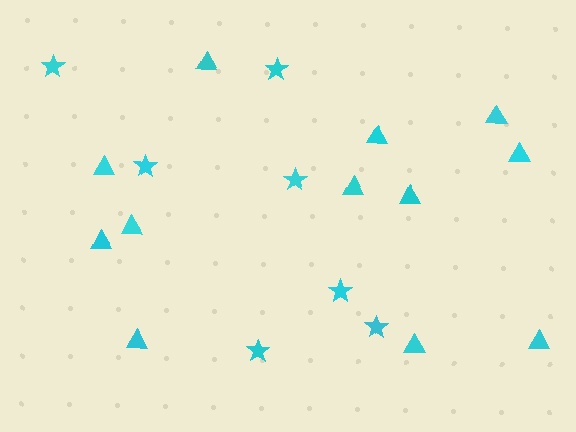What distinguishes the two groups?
There are 2 groups: one group of stars (7) and one group of triangles (12).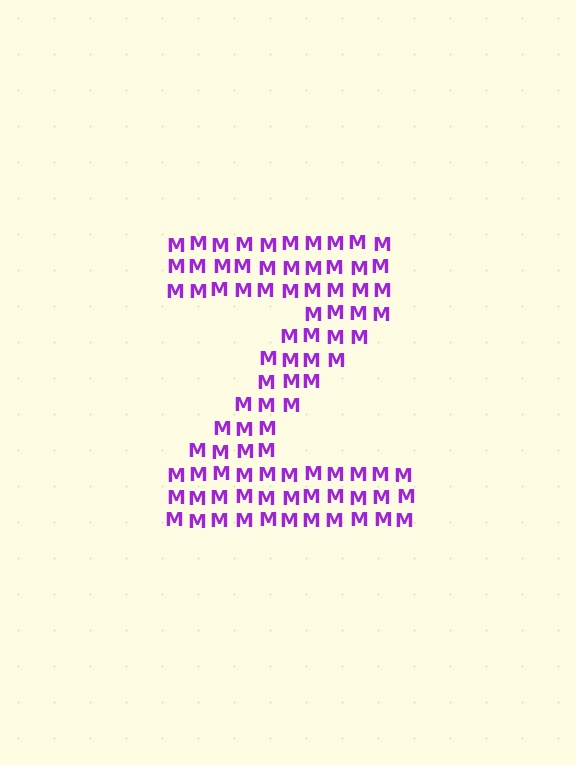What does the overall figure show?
The overall figure shows the letter Z.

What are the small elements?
The small elements are letter M's.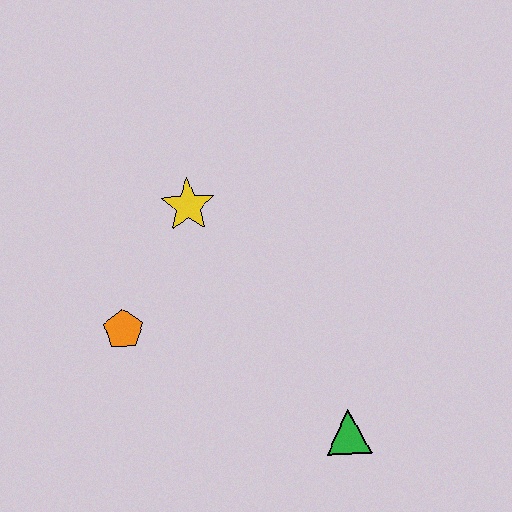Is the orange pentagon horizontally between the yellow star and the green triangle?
No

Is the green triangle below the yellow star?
Yes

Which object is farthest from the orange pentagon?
The green triangle is farthest from the orange pentagon.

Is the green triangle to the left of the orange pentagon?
No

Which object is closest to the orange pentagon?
The yellow star is closest to the orange pentagon.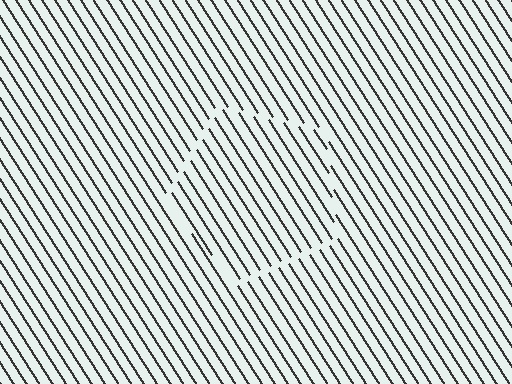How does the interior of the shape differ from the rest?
The interior of the shape contains the same grating, shifted by half a period — the contour is defined by the phase discontinuity where line-ends from the inner and outer gratings abut.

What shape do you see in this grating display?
An illusory pentagon. The interior of the shape contains the same grating, shifted by half a period — the contour is defined by the phase discontinuity where line-ends from the inner and outer gratings abut.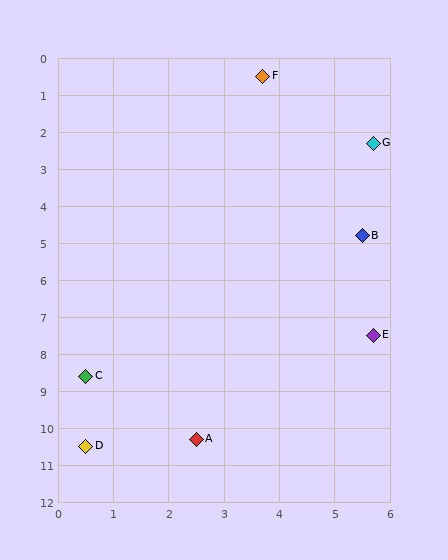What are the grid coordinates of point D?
Point D is at approximately (0.5, 10.5).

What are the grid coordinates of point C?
Point C is at approximately (0.5, 8.6).